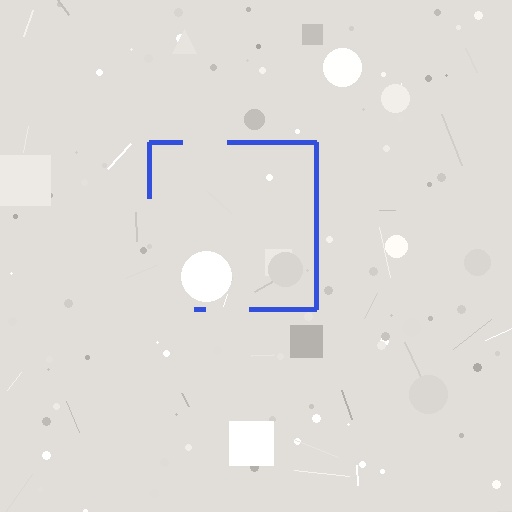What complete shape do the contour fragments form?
The contour fragments form a square.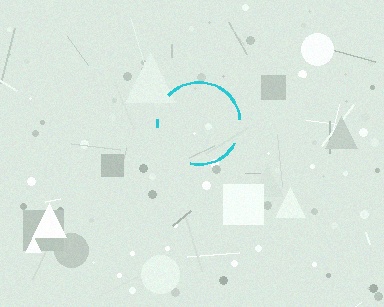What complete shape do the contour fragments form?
The contour fragments form a circle.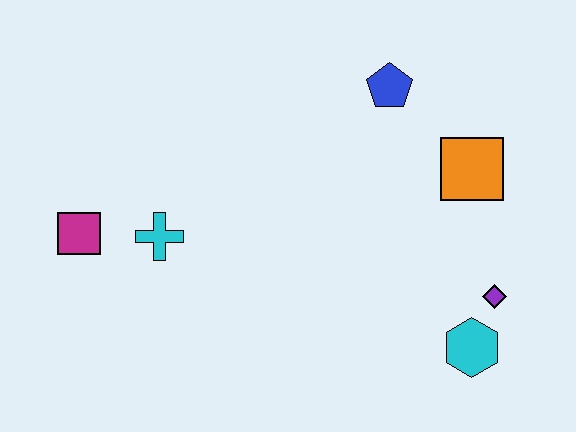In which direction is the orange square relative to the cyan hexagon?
The orange square is above the cyan hexagon.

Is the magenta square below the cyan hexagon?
No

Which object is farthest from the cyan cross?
The purple diamond is farthest from the cyan cross.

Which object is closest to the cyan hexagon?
The purple diamond is closest to the cyan hexagon.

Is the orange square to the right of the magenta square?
Yes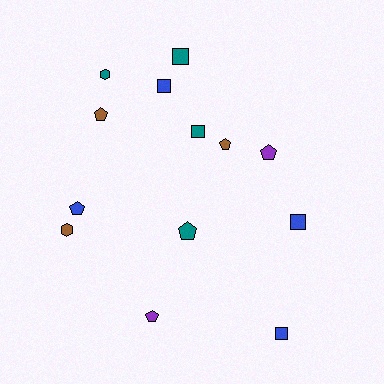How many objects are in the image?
There are 13 objects.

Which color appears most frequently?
Blue, with 4 objects.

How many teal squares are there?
There are 2 teal squares.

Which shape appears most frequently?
Pentagon, with 6 objects.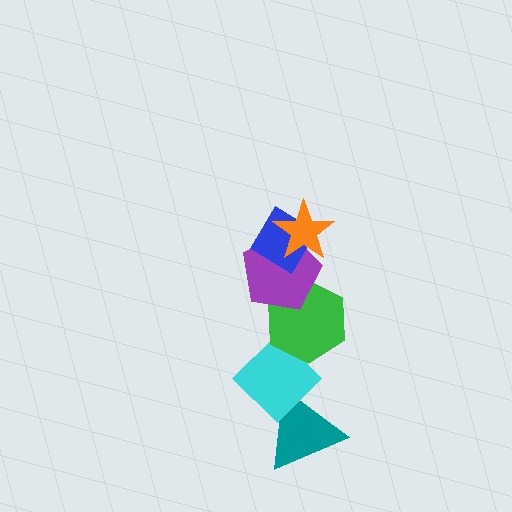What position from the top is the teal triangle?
The teal triangle is 6th from the top.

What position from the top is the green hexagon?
The green hexagon is 4th from the top.